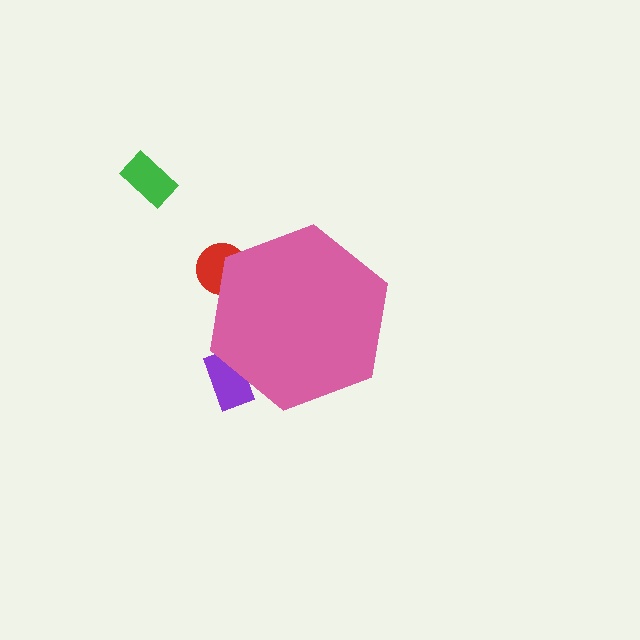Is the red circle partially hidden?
Yes, the red circle is partially hidden behind the pink hexagon.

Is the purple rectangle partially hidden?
Yes, the purple rectangle is partially hidden behind the pink hexagon.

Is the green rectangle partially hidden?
No, the green rectangle is fully visible.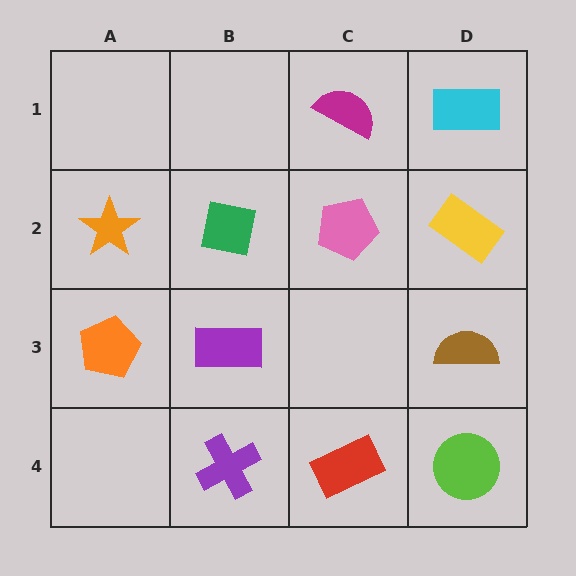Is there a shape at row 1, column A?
No, that cell is empty.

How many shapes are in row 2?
4 shapes.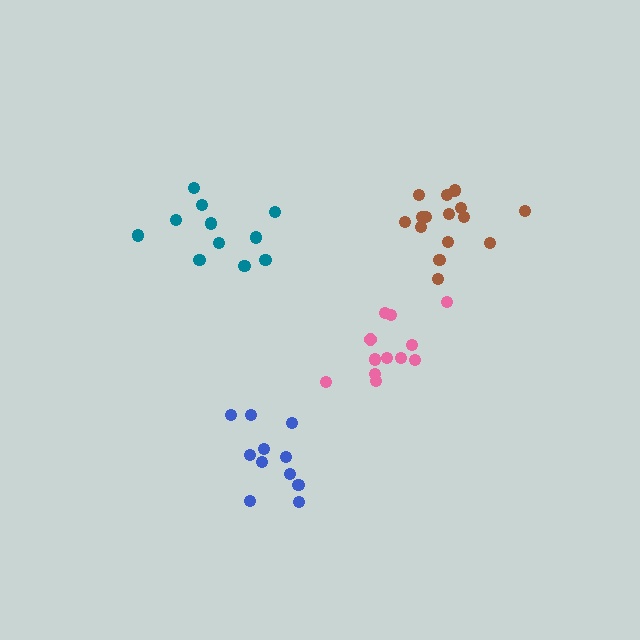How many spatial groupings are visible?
There are 4 spatial groupings.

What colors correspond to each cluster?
The clusters are colored: teal, pink, blue, brown.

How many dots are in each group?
Group 1: 12 dots, Group 2: 12 dots, Group 3: 11 dots, Group 4: 15 dots (50 total).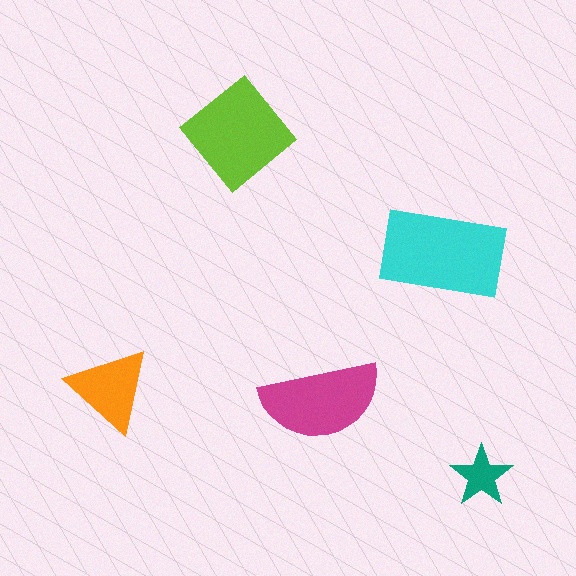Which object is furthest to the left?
The orange triangle is leftmost.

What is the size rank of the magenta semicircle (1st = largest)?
3rd.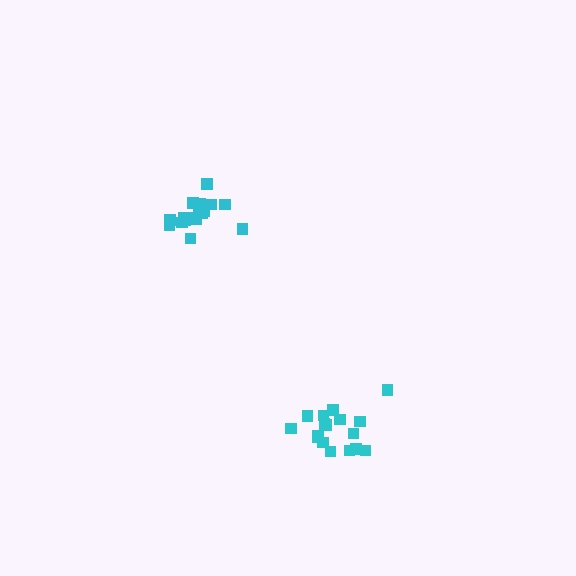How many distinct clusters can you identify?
There are 2 distinct clusters.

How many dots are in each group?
Group 1: 17 dots, Group 2: 18 dots (35 total).